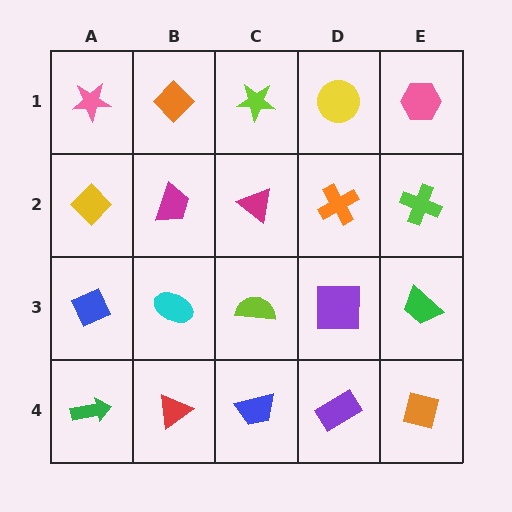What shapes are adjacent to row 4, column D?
A purple square (row 3, column D), a blue trapezoid (row 4, column C), an orange square (row 4, column E).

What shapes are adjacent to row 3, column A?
A yellow diamond (row 2, column A), a green arrow (row 4, column A), a cyan ellipse (row 3, column B).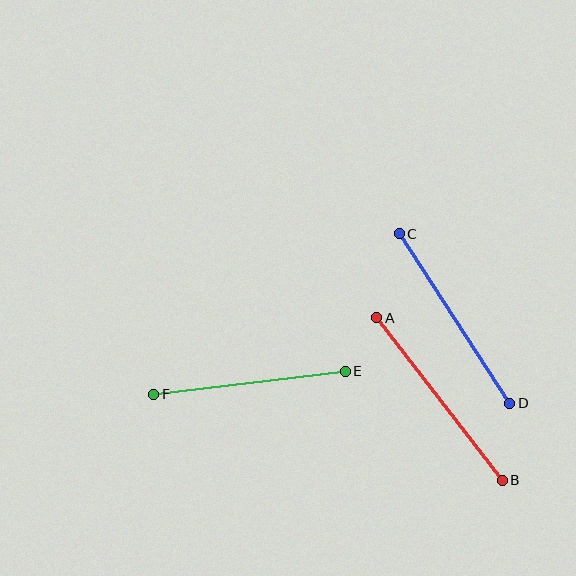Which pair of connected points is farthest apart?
Points A and B are farthest apart.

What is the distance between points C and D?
The distance is approximately 203 pixels.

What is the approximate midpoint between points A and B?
The midpoint is at approximately (440, 399) pixels.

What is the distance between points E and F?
The distance is approximately 193 pixels.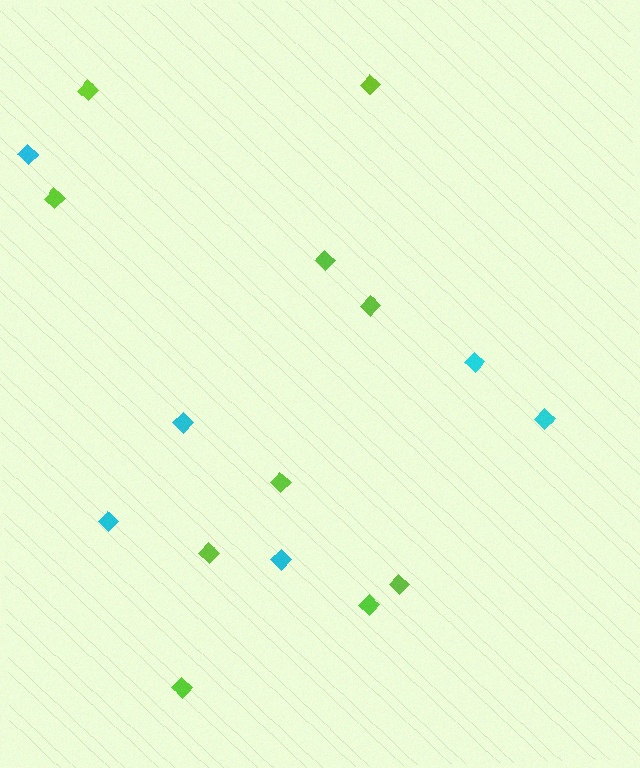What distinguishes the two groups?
There are 2 groups: one group of cyan diamonds (6) and one group of lime diamonds (10).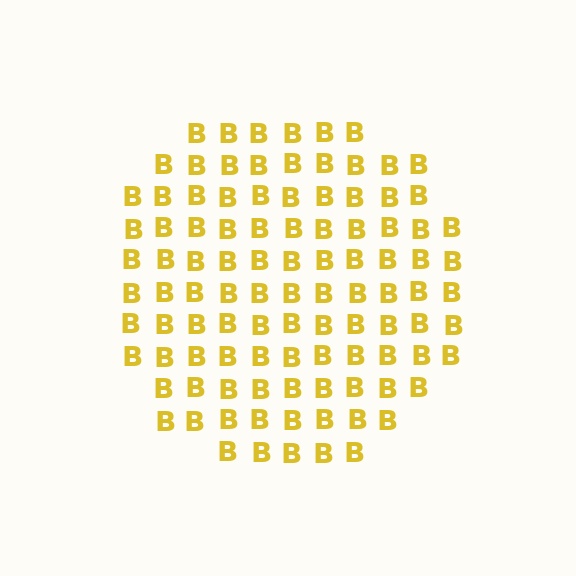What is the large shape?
The large shape is a circle.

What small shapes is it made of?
It is made of small letter B's.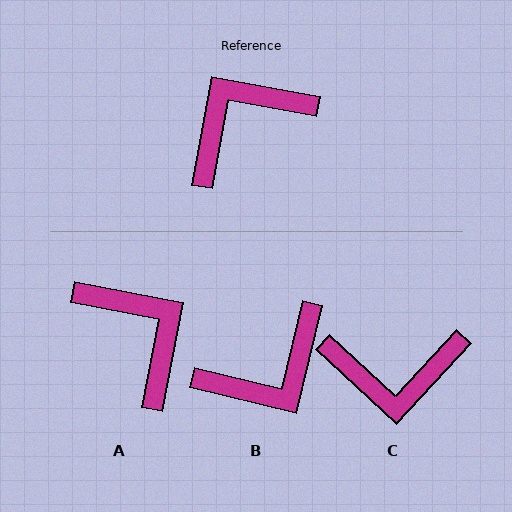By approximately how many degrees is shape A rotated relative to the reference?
Approximately 91 degrees clockwise.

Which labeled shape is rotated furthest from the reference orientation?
B, about 177 degrees away.